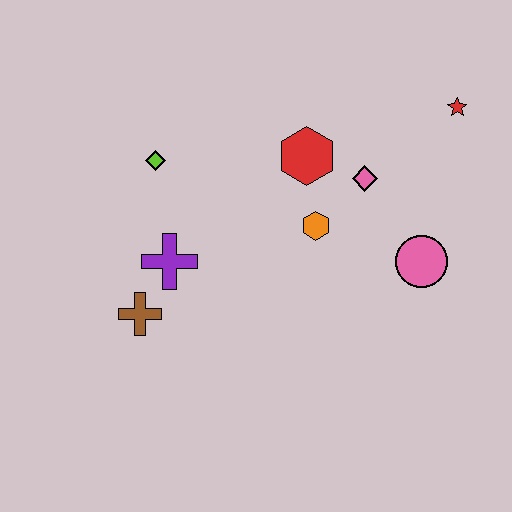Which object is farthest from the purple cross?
The red star is farthest from the purple cross.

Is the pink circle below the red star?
Yes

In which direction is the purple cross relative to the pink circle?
The purple cross is to the left of the pink circle.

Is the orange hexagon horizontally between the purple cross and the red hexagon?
No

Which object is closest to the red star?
The pink diamond is closest to the red star.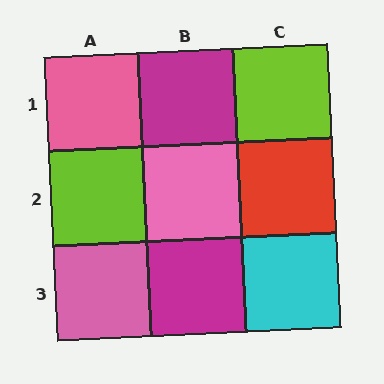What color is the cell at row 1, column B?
Magenta.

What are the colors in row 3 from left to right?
Pink, magenta, cyan.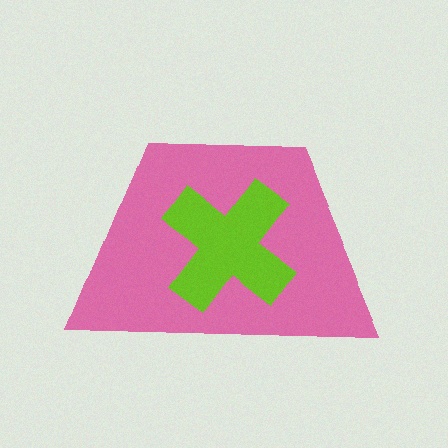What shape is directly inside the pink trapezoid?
The lime cross.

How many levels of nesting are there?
2.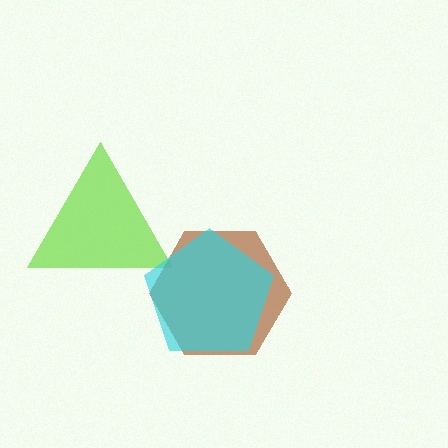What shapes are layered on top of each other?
The layered shapes are: a lime triangle, a brown hexagon, a cyan pentagon.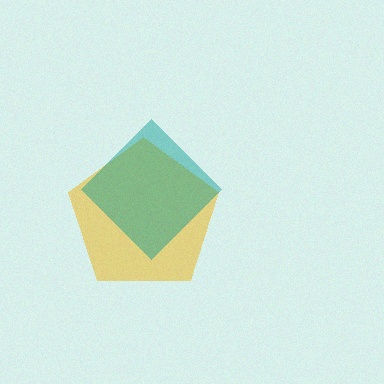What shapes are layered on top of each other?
The layered shapes are: a yellow pentagon, a teal diamond.